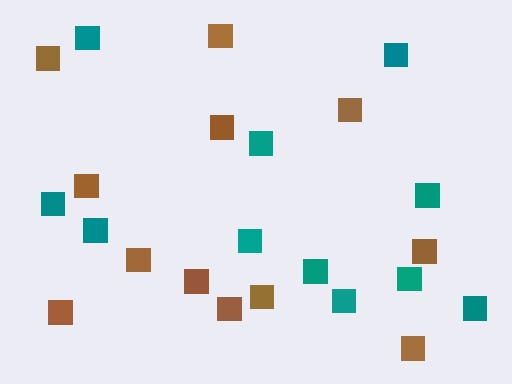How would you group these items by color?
There are 2 groups: one group of brown squares (12) and one group of teal squares (11).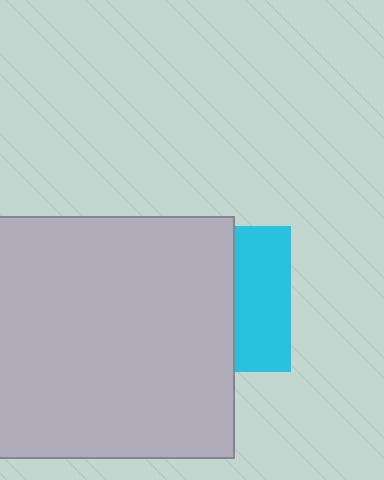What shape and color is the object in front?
The object in front is a light gray square.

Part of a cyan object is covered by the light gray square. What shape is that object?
It is a square.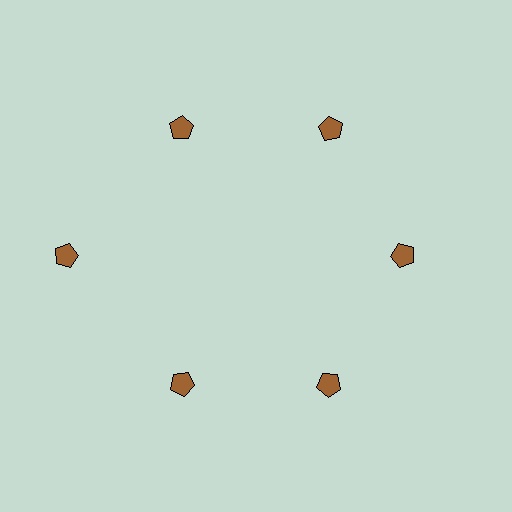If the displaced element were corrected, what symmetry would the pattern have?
It would have 6-fold rotational symmetry — the pattern would map onto itself every 60 degrees.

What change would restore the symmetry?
The symmetry would be restored by moving it inward, back onto the ring so that all 6 pentagons sit at equal angles and equal distance from the center.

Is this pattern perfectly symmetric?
No. The 6 brown pentagons are arranged in a ring, but one element near the 9 o'clock position is pushed outward from the center, breaking the 6-fold rotational symmetry.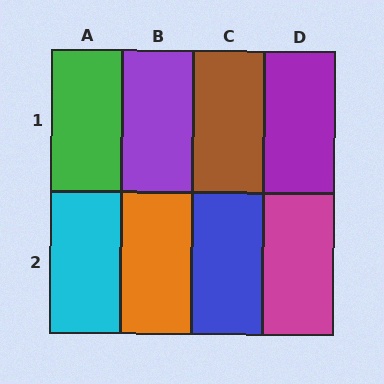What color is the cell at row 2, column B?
Orange.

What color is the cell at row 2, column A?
Cyan.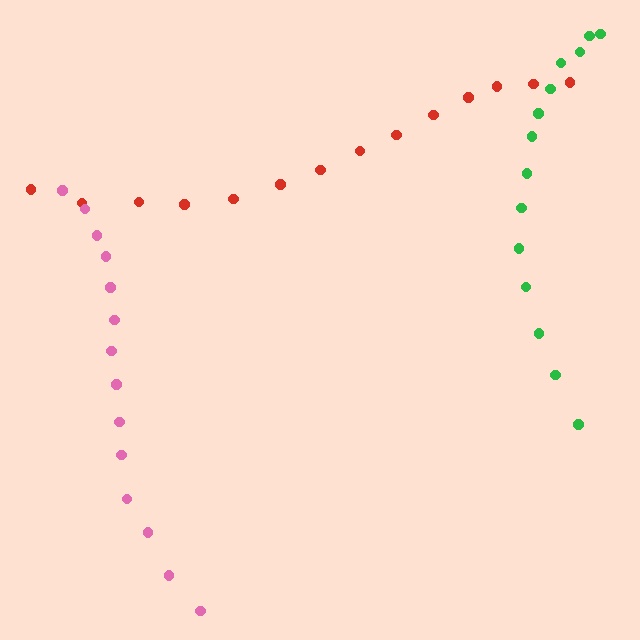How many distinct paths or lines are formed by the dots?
There are 3 distinct paths.